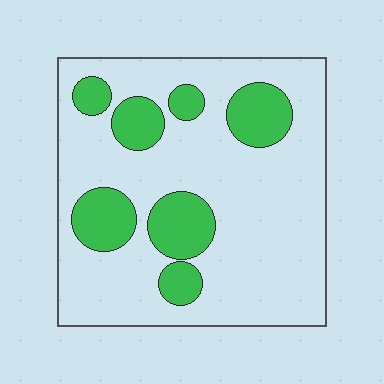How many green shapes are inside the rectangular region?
7.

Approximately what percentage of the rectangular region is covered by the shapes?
Approximately 25%.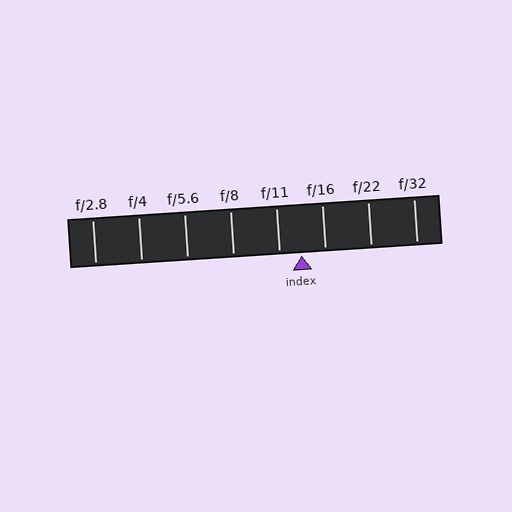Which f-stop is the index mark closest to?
The index mark is closest to f/11.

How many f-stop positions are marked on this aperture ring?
There are 8 f-stop positions marked.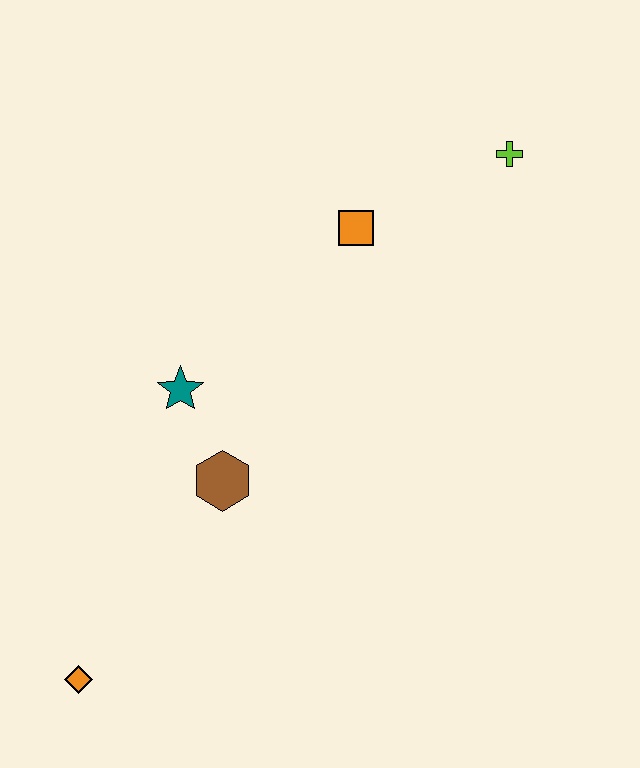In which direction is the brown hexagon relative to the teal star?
The brown hexagon is below the teal star.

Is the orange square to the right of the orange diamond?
Yes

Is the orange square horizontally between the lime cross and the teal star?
Yes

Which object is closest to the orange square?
The lime cross is closest to the orange square.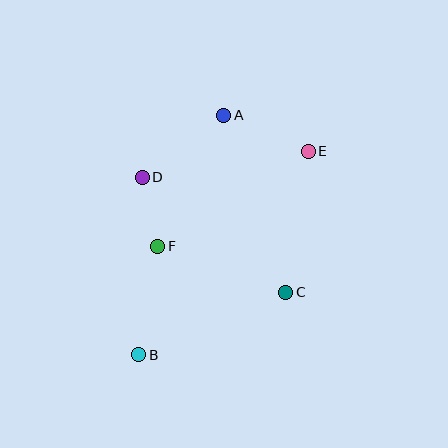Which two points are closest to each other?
Points D and F are closest to each other.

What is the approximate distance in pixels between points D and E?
The distance between D and E is approximately 168 pixels.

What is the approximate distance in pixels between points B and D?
The distance between B and D is approximately 177 pixels.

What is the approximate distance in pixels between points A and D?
The distance between A and D is approximately 102 pixels.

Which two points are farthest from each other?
Points B and E are farthest from each other.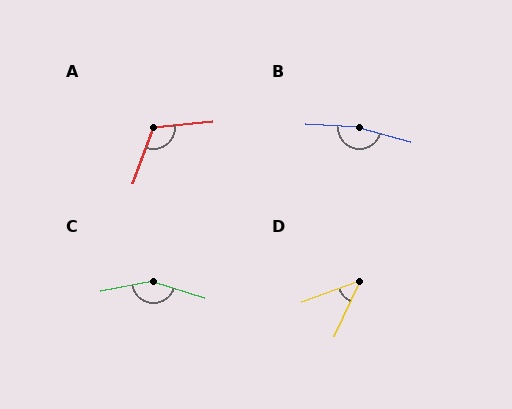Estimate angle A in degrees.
Approximately 116 degrees.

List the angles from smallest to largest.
D (45°), A (116°), C (153°), B (167°).